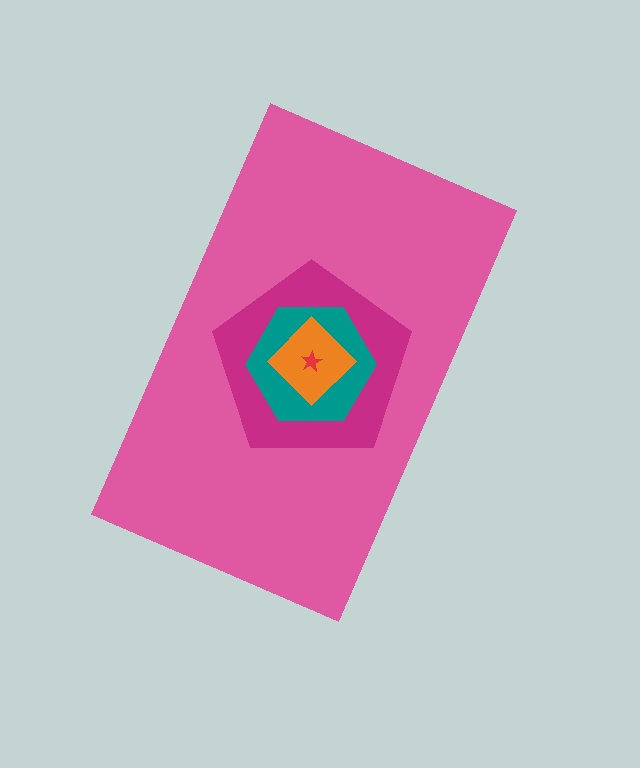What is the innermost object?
The red star.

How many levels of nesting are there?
5.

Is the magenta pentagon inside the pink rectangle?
Yes.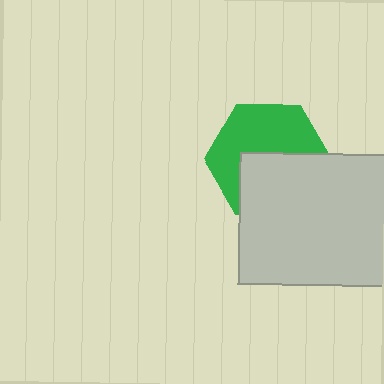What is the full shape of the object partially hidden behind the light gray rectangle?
The partially hidden object is a green hexagon.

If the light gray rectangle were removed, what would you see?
You would see the complete green hexagon.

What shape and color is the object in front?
The object in front is a light gray rectangle.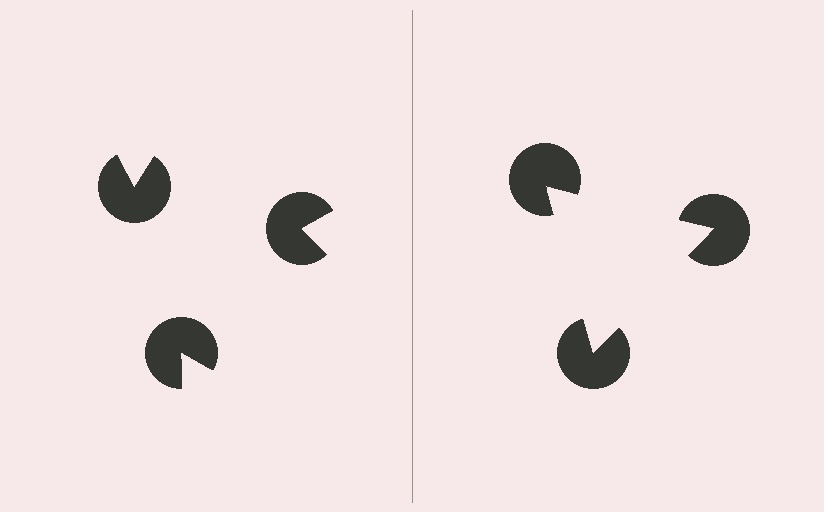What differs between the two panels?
The pac-man discs are positioned identically on both sides; only the wedge orientations differ. On the right they align to a triangle; on the left they are misaligned.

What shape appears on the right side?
An illusory triangle.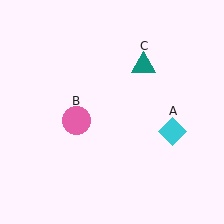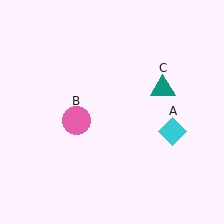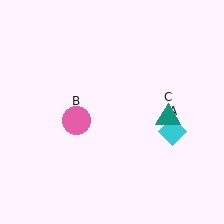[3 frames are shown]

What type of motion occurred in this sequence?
The teal triangle (object C) rotated clockwise around the center of the scene.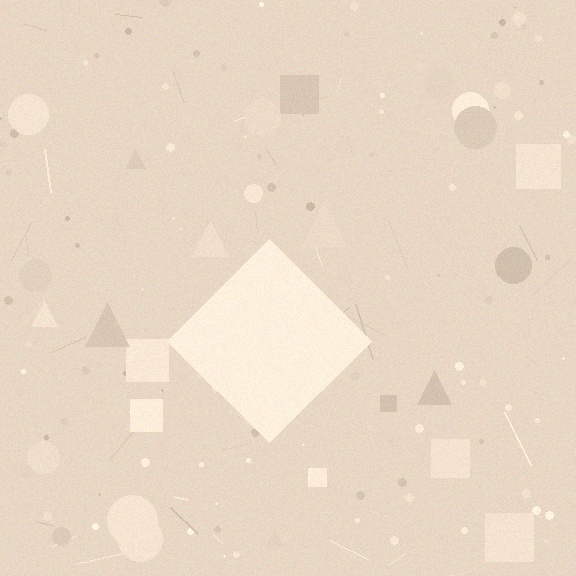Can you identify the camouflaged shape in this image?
The camouflaged shape is a diamond.